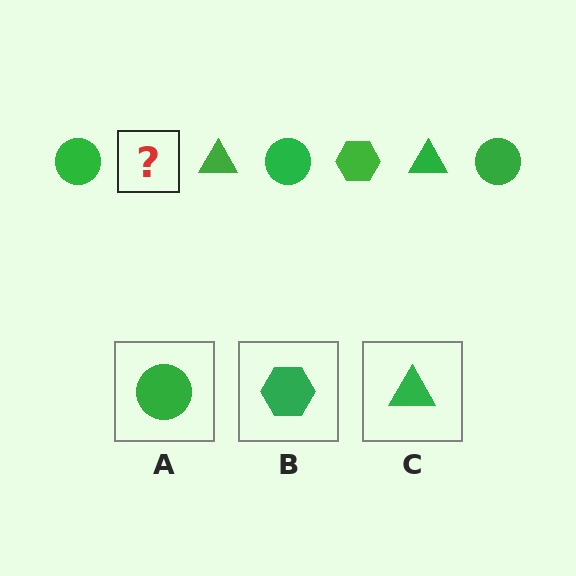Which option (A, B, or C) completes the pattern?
B.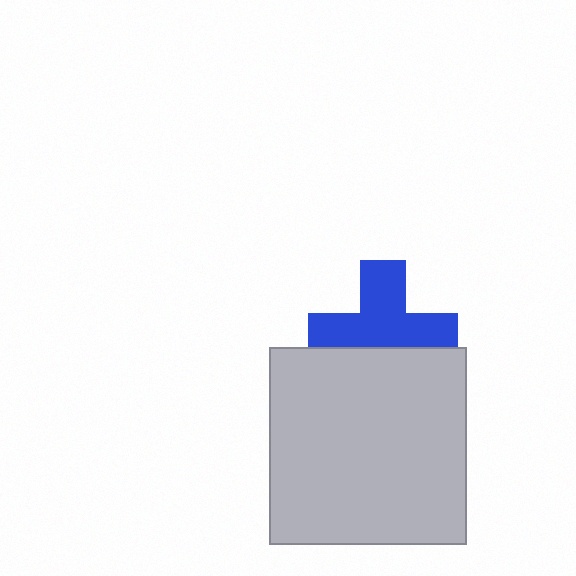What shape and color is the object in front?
The object in front is a light gray square.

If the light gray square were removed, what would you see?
You would see the complete blue cross.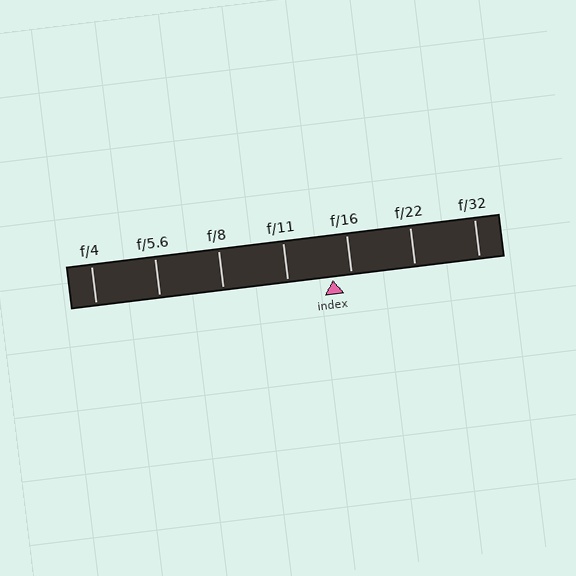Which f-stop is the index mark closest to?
The index mark is closest to f/16.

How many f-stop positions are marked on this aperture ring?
There are 7 f-stop positions marked.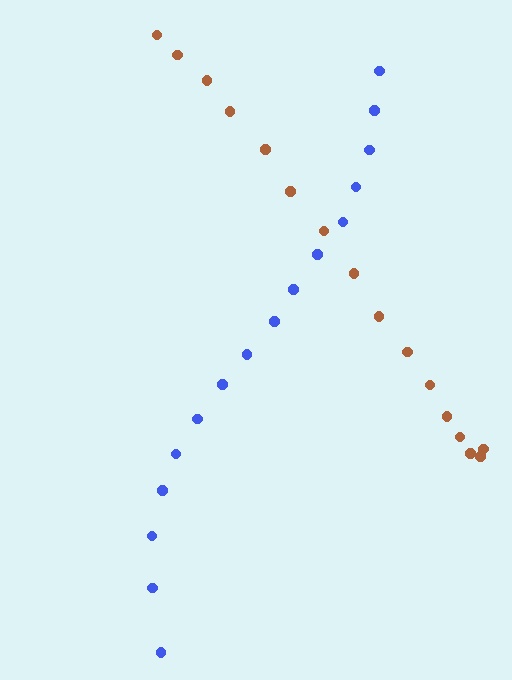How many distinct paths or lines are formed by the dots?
There are 2 distinct paths.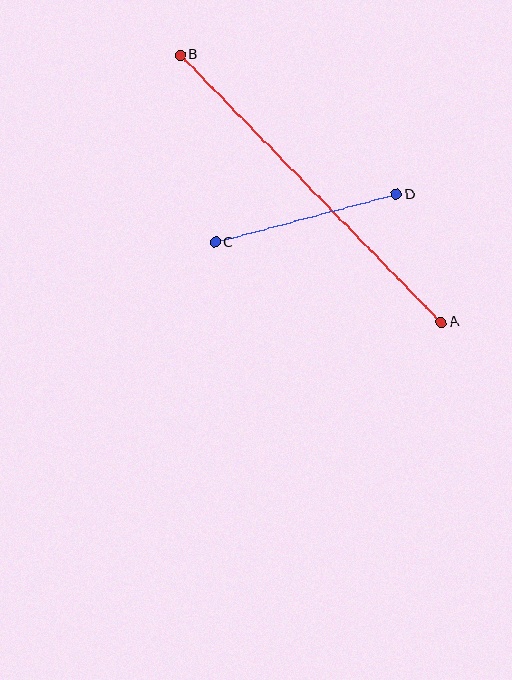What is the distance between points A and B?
The distance is approximately 374 pixels.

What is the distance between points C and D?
The distance is approximately 187 pixels.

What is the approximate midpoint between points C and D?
The midpoint is at approximately (306, 218) pixels.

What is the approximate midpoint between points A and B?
The midpoint is at approximately (311, 189) pixels.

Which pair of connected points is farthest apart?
Points A and B are farthest apart.